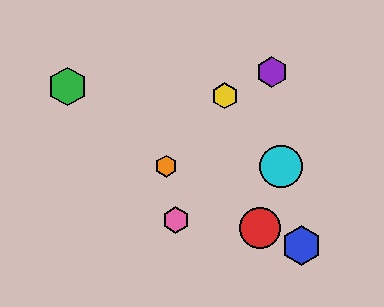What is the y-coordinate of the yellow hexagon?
The yellow hexagon is at y≈96.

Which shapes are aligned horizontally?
The orange hexagon, the cyan circle are aligned horizontally.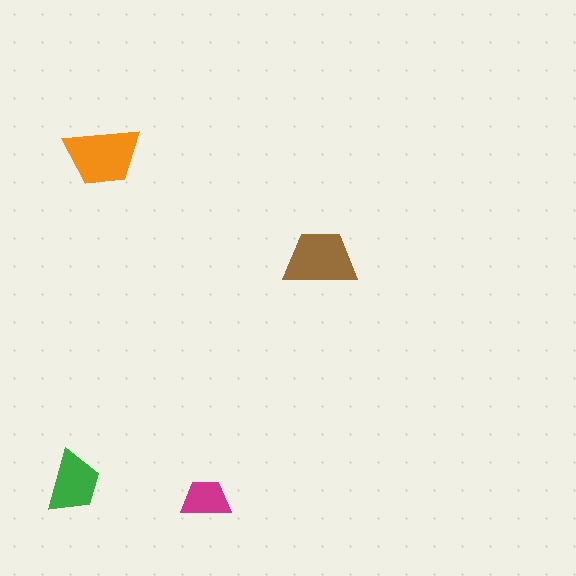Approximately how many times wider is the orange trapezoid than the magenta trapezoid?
About 1.5 times wider.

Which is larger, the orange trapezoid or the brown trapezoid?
The orange one.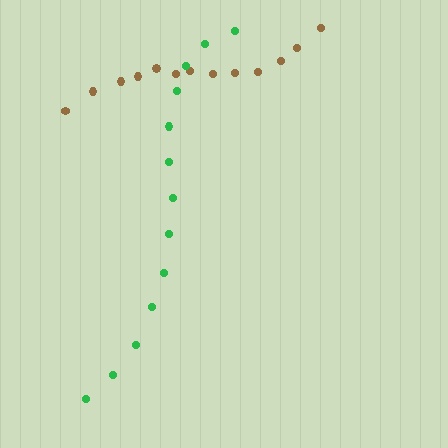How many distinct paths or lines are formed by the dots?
There are 2 distinct paths.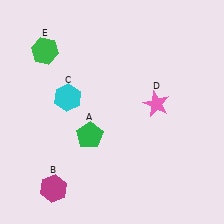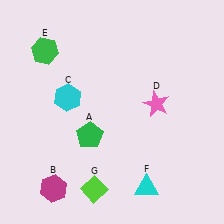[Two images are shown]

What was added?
A cyan triangle (F), a lime diamond (G) were added in Image 2.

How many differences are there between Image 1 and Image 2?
There are 2 differences between the two images.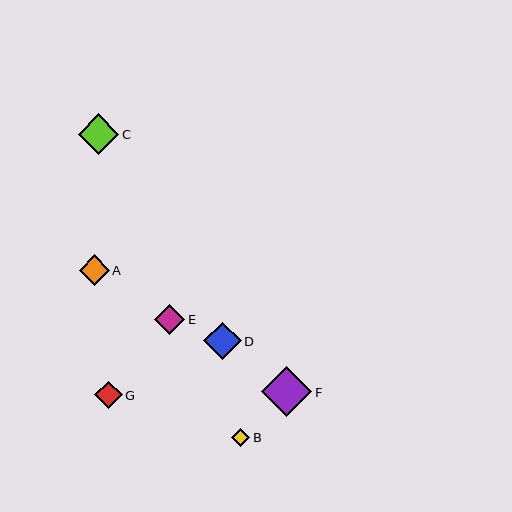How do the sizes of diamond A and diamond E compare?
Diamond A and diamond E are approximately the same size.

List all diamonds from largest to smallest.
From largest to smallest: F, C, D, A, E, G, B.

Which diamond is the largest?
Diamond F is the largest with a size of approximately 50 pixels.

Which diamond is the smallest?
Diamond B is the smallest with a size of approximately 18 pixels.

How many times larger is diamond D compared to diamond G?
Diamond D is approximately 1.4 times the size of diamond G.